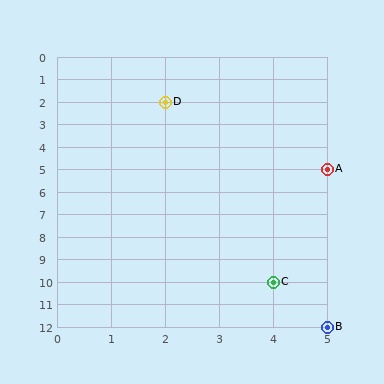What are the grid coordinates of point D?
Point D is at grid coordinates (2, 2).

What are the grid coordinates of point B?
Point B is at grid coordinates (5, 12).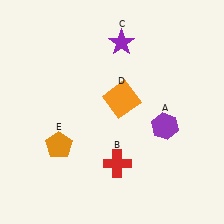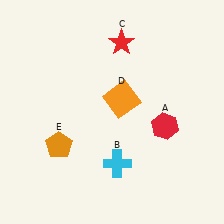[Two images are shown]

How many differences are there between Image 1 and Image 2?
There are 3 differences between the two images.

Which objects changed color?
A changed from purple to red. B changed from red to cyan. C changed from purple to red.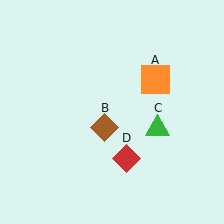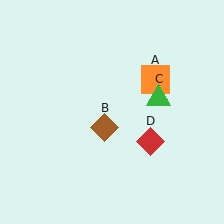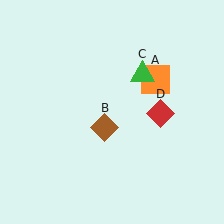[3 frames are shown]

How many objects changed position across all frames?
2 objects changed position: green triangle (object C), red diamond (object D).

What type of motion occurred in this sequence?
The green triangle (object C), red diamond (object D) rotated counterclockwise around the center of the scene.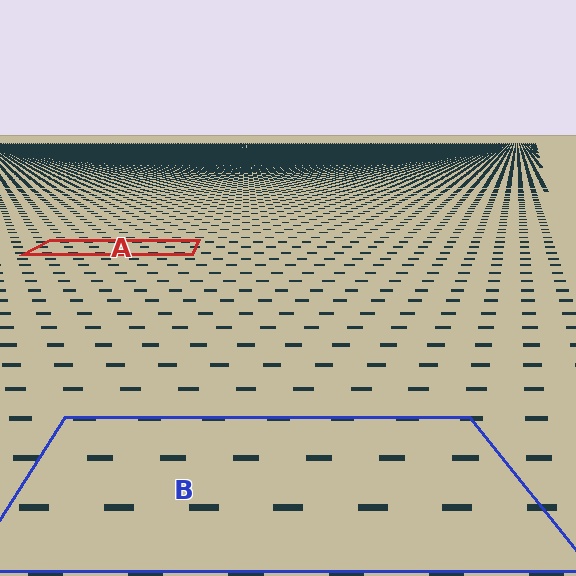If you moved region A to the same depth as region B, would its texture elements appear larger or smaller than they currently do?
They would appear larger. At a closer depth, the same texture elements are projected at a bigger on-screen size.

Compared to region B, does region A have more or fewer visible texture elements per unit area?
Region A has more texture elements per unit area — they are packed more densely because it is farther away.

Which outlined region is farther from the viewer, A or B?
Region A is farther from the viewer — the texture elements inside it appear smaller and more densely packed.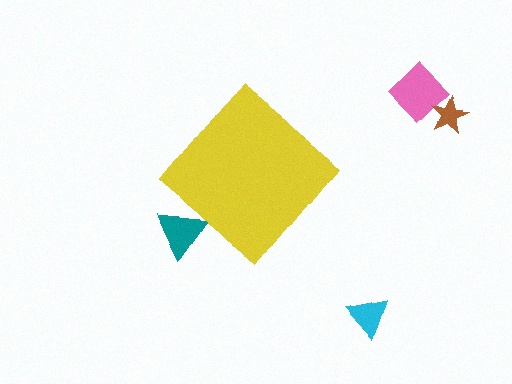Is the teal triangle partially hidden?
Yes, the teal triangle is partially hidden behind the yellow diamond.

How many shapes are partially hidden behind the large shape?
1 shape is partially hidden.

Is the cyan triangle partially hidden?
No, the cyan triangle is fully visible.